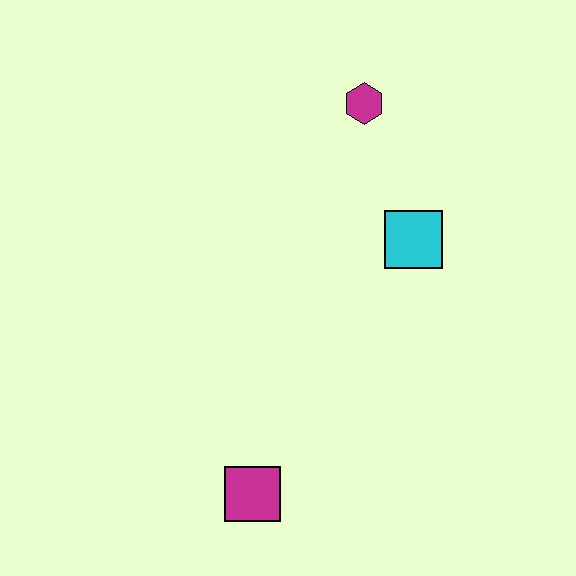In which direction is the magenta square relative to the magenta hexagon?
The magenta square is below the magenta hexagon.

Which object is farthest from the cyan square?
The magenta square is farthest from the cyan square.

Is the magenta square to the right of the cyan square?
No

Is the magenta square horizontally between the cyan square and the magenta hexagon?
No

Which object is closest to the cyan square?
The magenta hexagon is closest to the cyan square.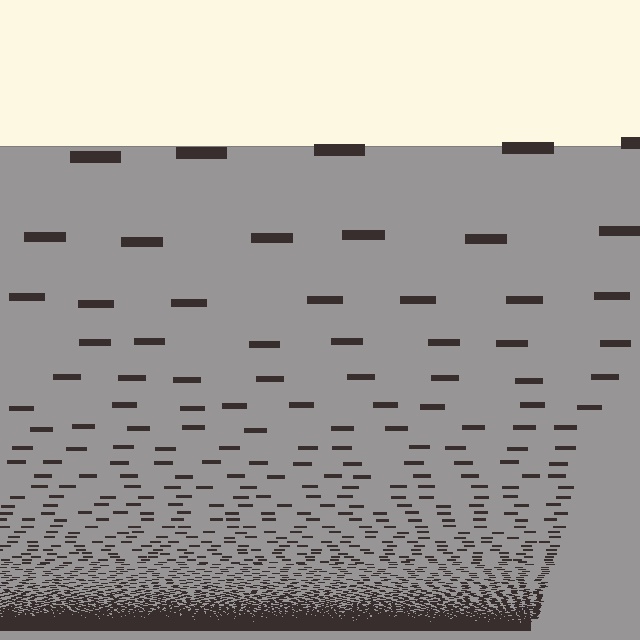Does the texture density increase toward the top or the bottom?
Density increases toward the bottom.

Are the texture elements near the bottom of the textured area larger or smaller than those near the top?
Smaller. The gradient is inverted — elements near the bottom are smaller and denser.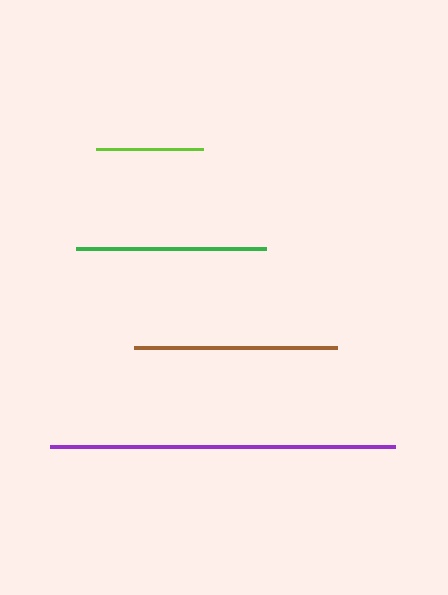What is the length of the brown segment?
The brown segment is approximately 204 pixels long.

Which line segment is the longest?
The purple line is the longest at approximately 344 pixels.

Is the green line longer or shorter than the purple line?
The purple line is longer than the green line.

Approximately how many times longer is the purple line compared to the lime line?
The purple line is approximately 3.2 times the length of the lime line.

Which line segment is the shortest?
The lime line is the shortest at approximately 107 pixels.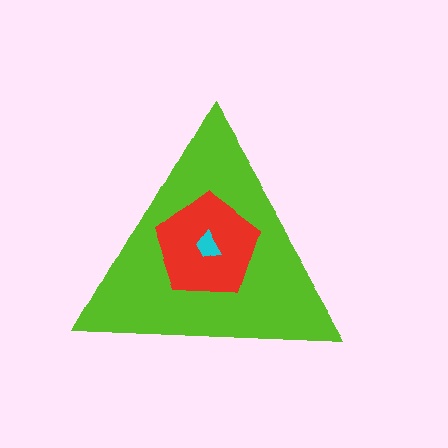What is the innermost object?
The cyan trapezoid.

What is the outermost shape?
The lime triangle.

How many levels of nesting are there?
3.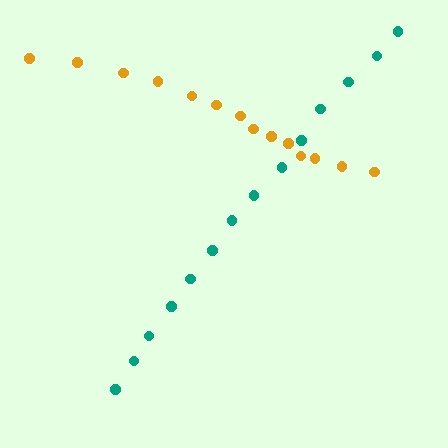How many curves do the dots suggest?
There are 2 distinct paths.